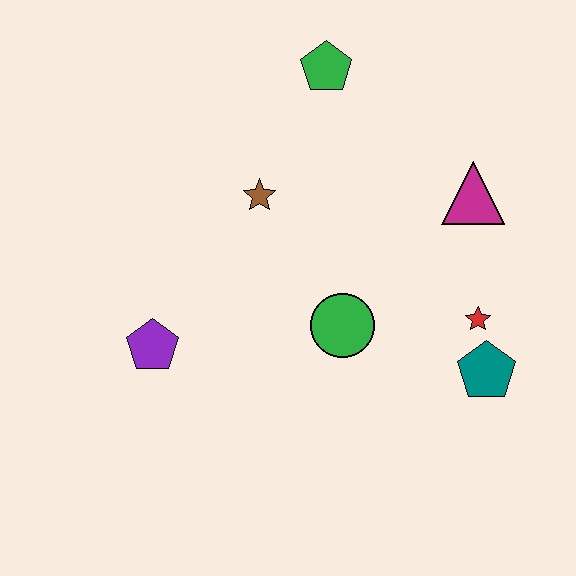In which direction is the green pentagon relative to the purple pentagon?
The green pentagon is above the purple pentagon.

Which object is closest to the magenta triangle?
The red star is closest to the magenta triangle.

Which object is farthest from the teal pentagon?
The green pentagon is farthest from the teal pentagon.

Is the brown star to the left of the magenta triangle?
Yes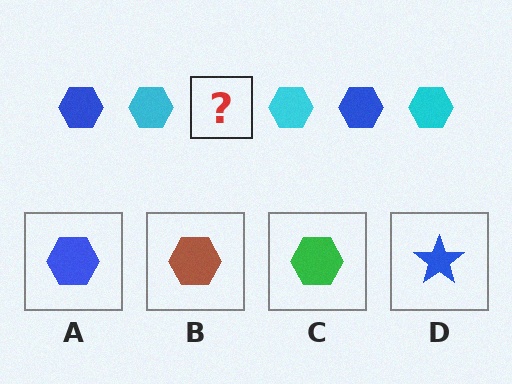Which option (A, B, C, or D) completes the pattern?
A.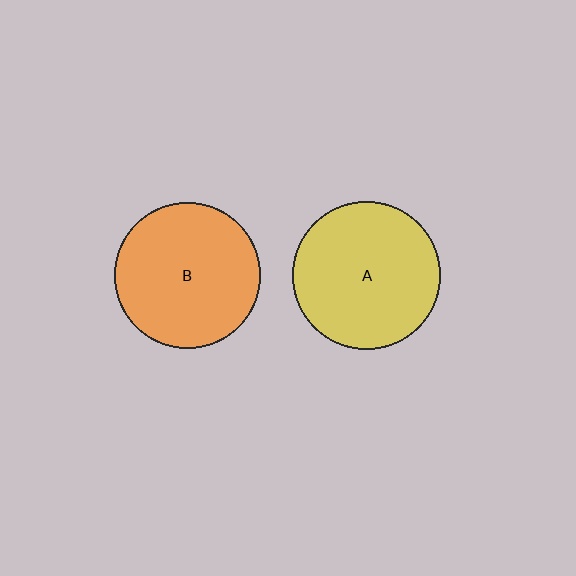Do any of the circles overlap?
No, none of the circles overlap.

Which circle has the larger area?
Circle A (yellow).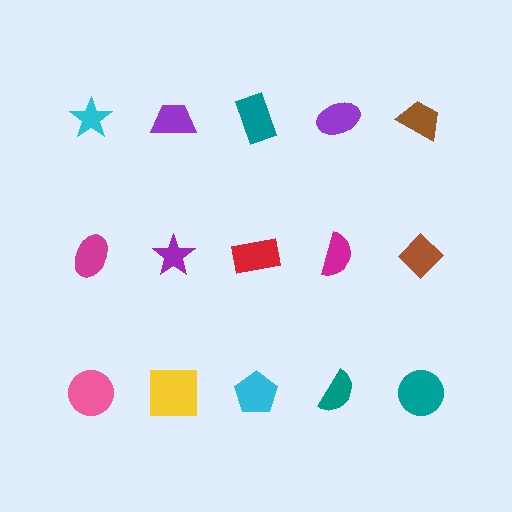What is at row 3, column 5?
A teal circle.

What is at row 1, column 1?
A cyan star.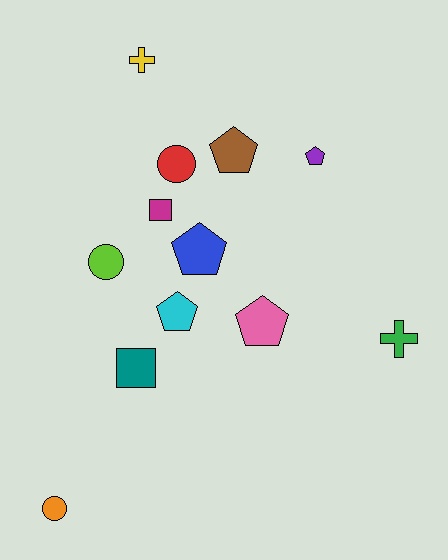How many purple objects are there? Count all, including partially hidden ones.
There is 1 purple object.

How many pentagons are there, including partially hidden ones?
There are 5 pentagons.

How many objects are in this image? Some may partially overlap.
There are 12 objects.